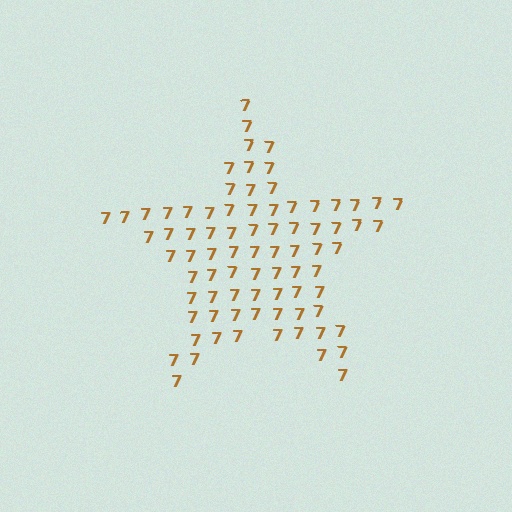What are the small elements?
The small elements are digit 7's.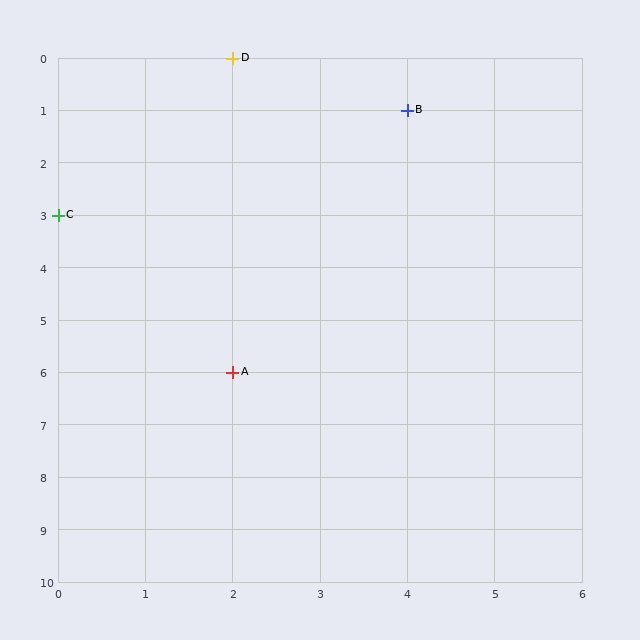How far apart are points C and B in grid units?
Points C and B are 4 columns and 2 rows apart (about 4.5 grid units diagonally).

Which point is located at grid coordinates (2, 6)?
Point A is at (2, 6).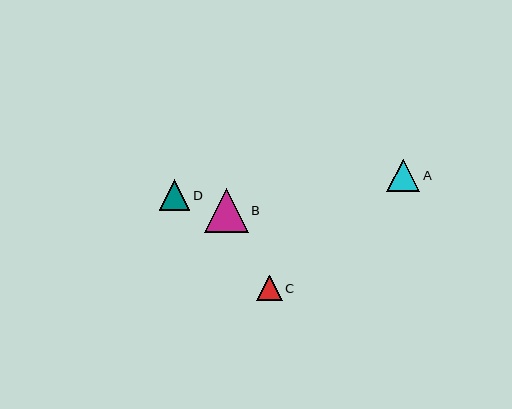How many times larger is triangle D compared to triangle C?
Triangle D is approximately 1.2 times the size of triangle C.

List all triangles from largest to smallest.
From largest to smallest: B, A, D, C.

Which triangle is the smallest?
Triangle C is the smallest with a size of approximately 25 pixels.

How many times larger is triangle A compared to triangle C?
Triangle A is approximately 1.3 times the size of triangle C.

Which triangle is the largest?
Triangle B is the largest with a size of approximately 44 pixels.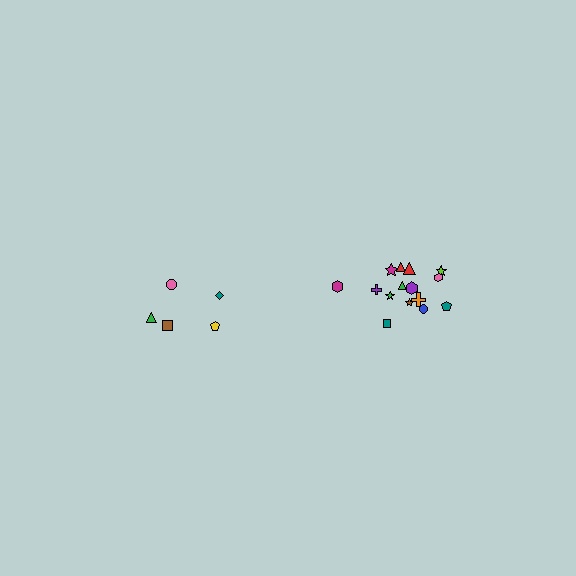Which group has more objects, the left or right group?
The right group.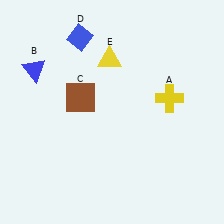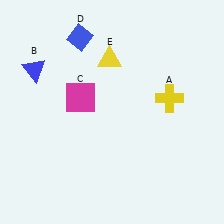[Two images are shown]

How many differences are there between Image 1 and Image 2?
There is 1 difference between the two images.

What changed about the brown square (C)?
In Image 1, C is brown. In Image 2, it changed to magenta.